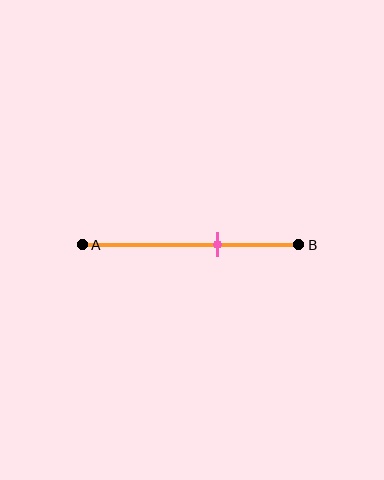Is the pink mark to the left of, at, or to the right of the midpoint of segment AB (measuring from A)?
The pink mark is to the right of the midpoint of segment AB.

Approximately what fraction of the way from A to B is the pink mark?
The pink mark is approximately 60% of the way from A to B.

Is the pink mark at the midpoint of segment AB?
No, the mark is at about 60% from A, not at the 50% midpoint.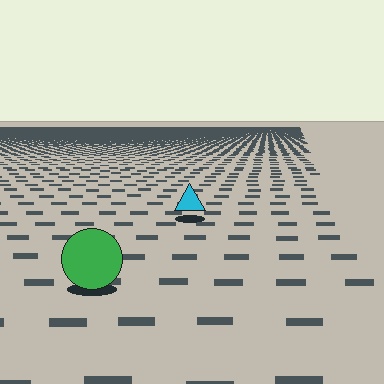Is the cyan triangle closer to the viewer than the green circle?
No. The green circle is closer — you can tell from the texture gradient: the ground texture is coarser near it.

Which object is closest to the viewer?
The green circle is closest. The texture marks near it are larger and more spread out.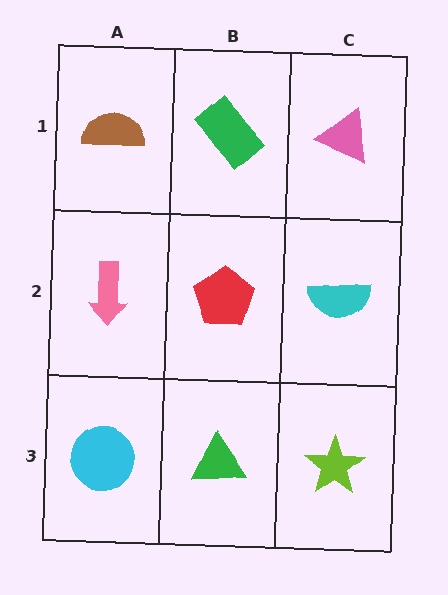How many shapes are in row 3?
3 shapes.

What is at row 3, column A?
A cyan circle.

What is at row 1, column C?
A pink triangle.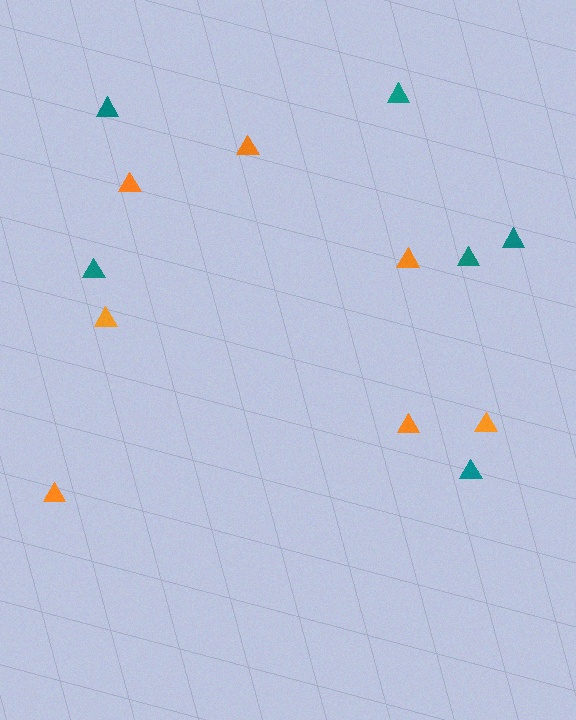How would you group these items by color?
There are 2 groups: one group of teal triangles (6) and one group of orange triangles (7).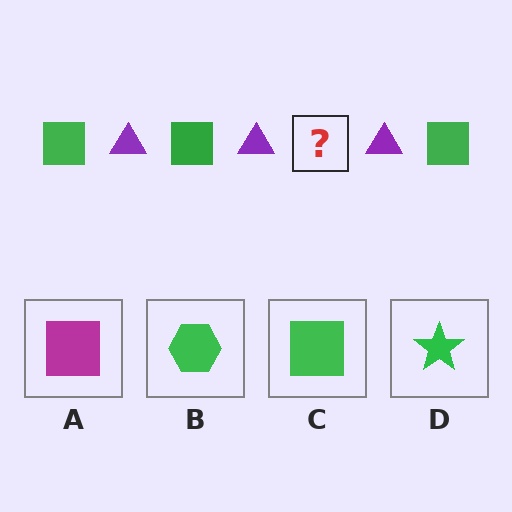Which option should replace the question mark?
Option C.